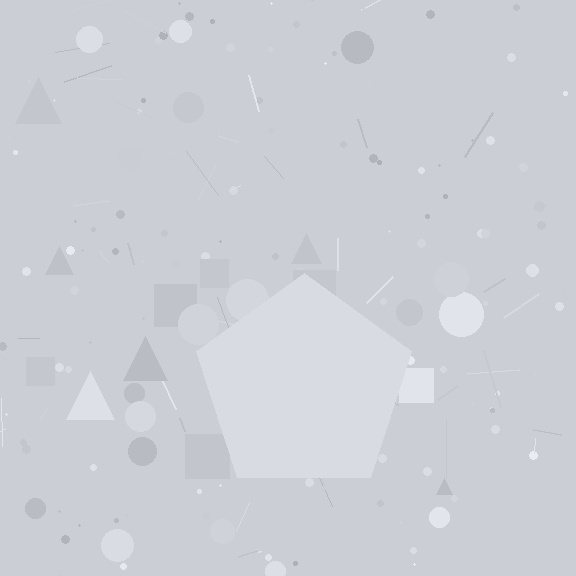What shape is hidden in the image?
A pentagon is hidden in the image.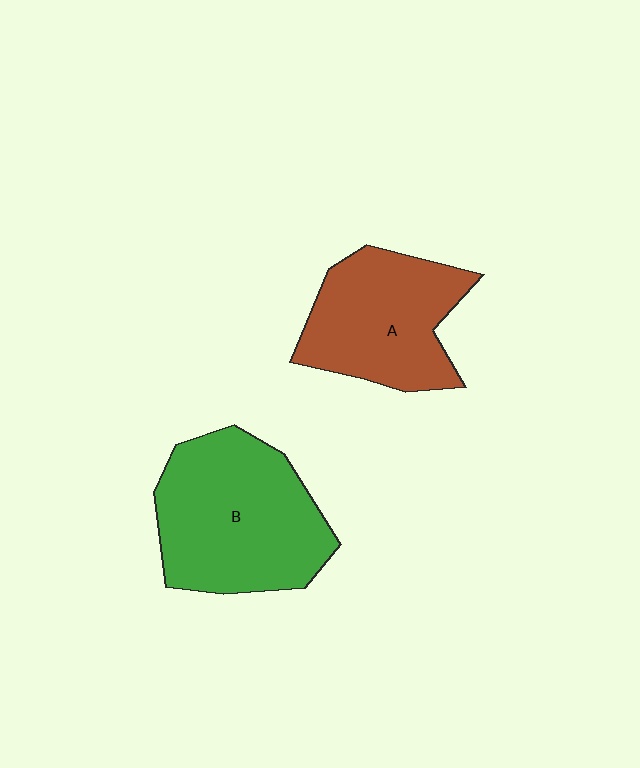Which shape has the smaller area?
Shape A (brown).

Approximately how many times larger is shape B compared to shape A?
Approximately 1.3 times.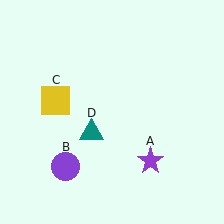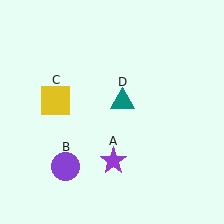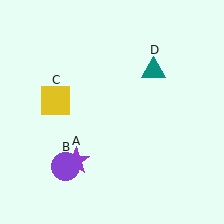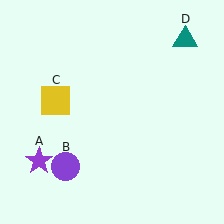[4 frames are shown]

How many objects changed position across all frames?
2 objects changed position: purple star (object A), teal triangle (object D).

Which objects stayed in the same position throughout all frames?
Purple circle (object B) and yellow square (object C) remained stationary.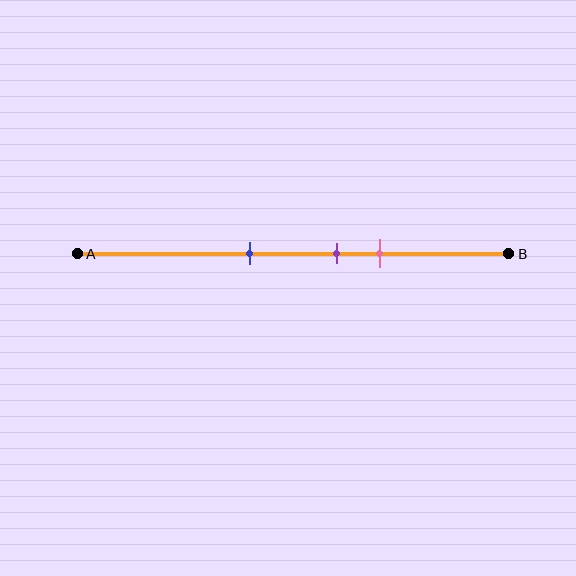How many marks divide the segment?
There are 3 marks dividing the segment.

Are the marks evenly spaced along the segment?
Yes, the marks are approximately evenly spaced.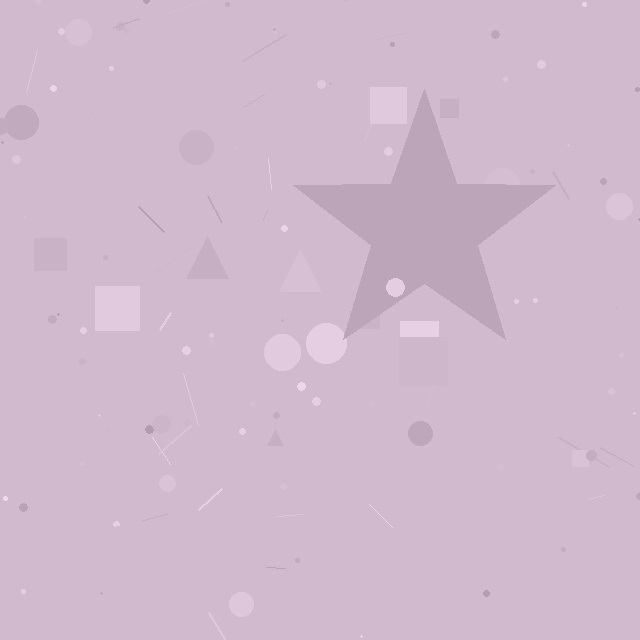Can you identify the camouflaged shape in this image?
The camouflaged shape is a star.